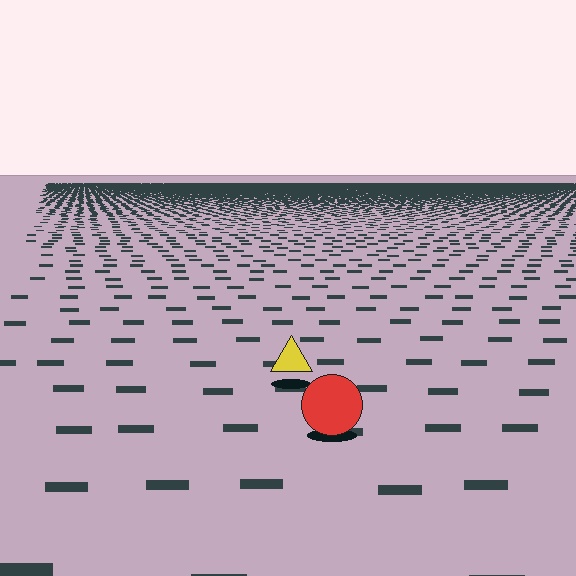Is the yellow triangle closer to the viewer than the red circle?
No. The red circle is closer — you can tell from the texture gradient: the ground texture is coarser near it.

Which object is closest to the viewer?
The red circle is closest. The texture marks near it are larger and more spread out.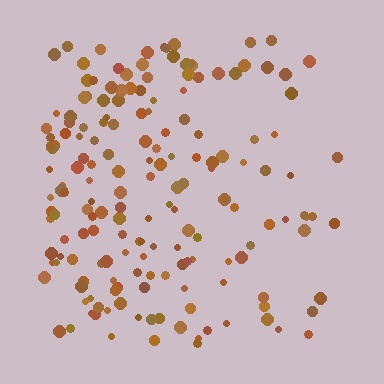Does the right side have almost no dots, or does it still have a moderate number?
Still a moderate number, just noticeably fewer than the left.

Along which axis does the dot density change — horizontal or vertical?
Horizontal.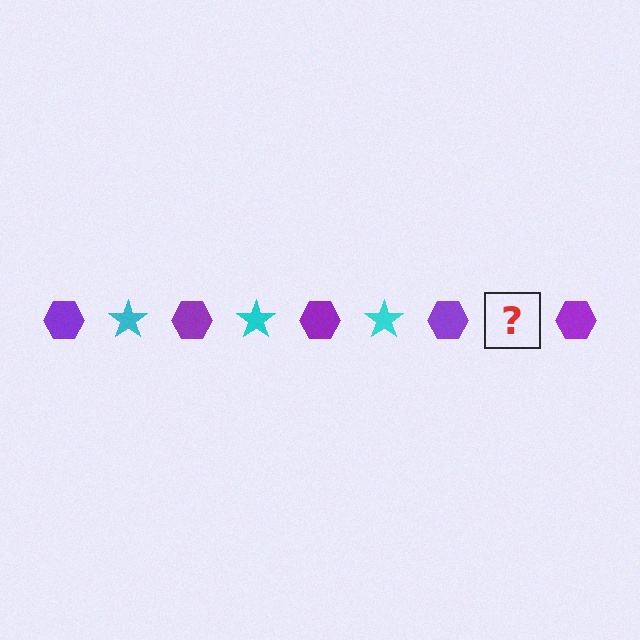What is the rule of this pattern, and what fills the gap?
The rule is that the pattern alternates between purple hexagon and cyan star. The gap should be filled with a cyan star.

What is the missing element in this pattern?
The missing element is a cyan star.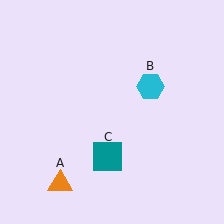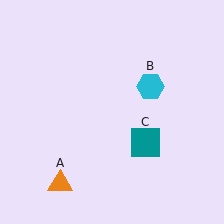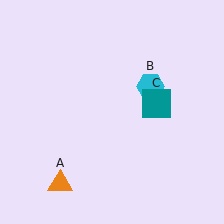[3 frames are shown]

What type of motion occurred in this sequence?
The teal square (object C) rotated counterclockwise around the center of the scene.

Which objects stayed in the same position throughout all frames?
Orange triangle (object A) and cyan hexagon (object B) remained stationary.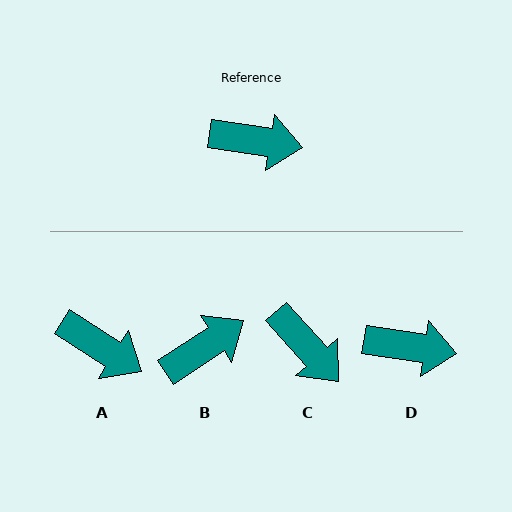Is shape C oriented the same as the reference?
No, it is off by about 39 degrees.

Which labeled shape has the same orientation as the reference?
D.